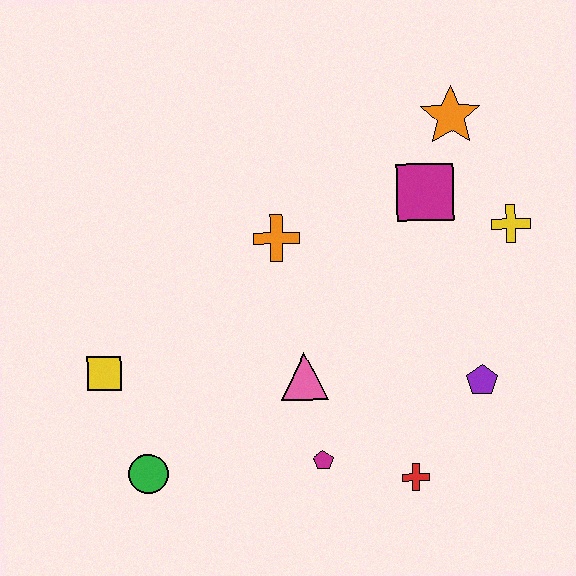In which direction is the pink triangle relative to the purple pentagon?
The pink triangle is to the left of the purple pentagon.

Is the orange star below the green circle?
No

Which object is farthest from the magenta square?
The green circle is farthest from the magenta square.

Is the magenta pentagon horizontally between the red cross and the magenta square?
No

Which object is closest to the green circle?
The yellow square is closest to the green circle.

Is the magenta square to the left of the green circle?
No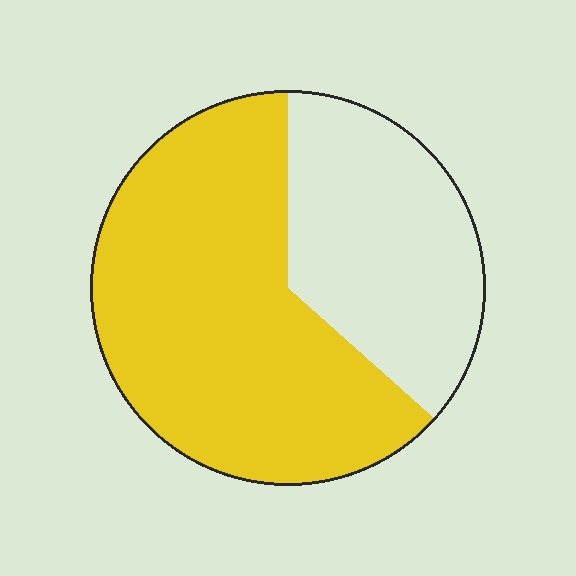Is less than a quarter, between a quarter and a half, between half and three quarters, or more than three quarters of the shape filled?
Between half and three quarters.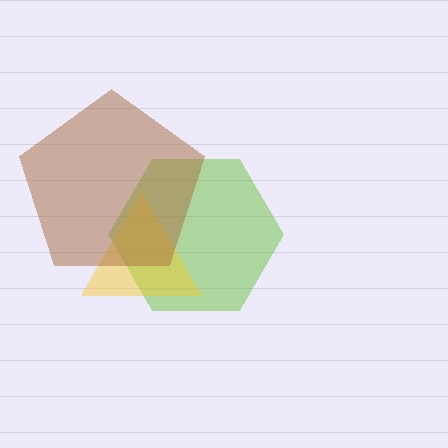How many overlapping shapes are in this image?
There are 3 overlapping shapes in the image.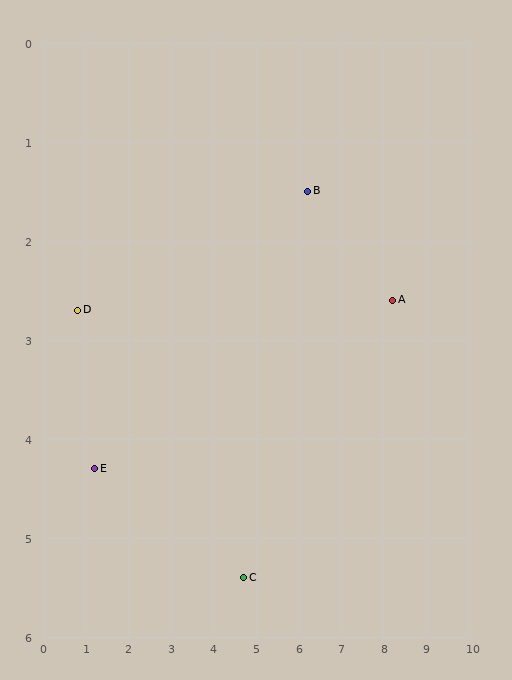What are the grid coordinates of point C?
Point C is at approximately (4.7, 5.4).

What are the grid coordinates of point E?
Point E is at approximately (1.2, 4.3).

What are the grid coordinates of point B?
Point B is at approximately (6.2, 1.5).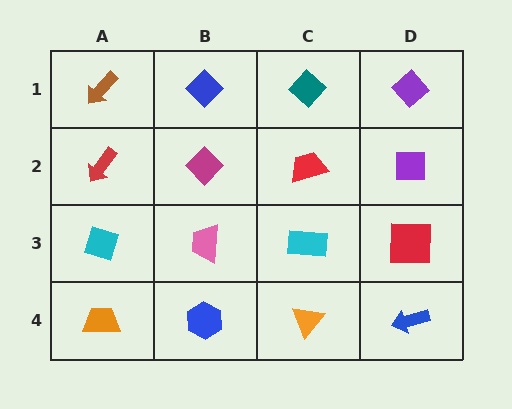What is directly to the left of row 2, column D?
A red trapezoid.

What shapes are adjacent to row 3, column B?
A magenta diamond (row 2, column B), a blue hexagon (row 4, column B), a cyan diamond (row 3, column A), a cyan rectangle (row 3, column C).